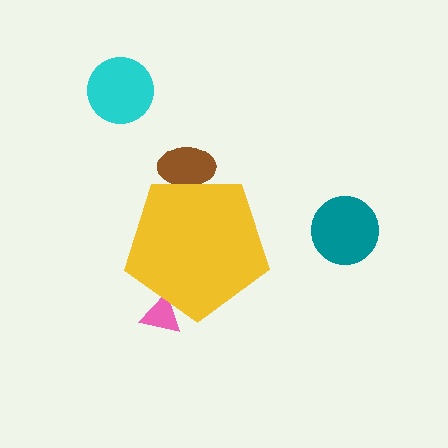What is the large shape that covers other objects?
A yellow pentagon.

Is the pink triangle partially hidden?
Yes, the pink triangle is partially hidden behind the yellow pentagon.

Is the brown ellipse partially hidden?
Yes, the brown ellipse is partially hidden behind the yellow pentagon.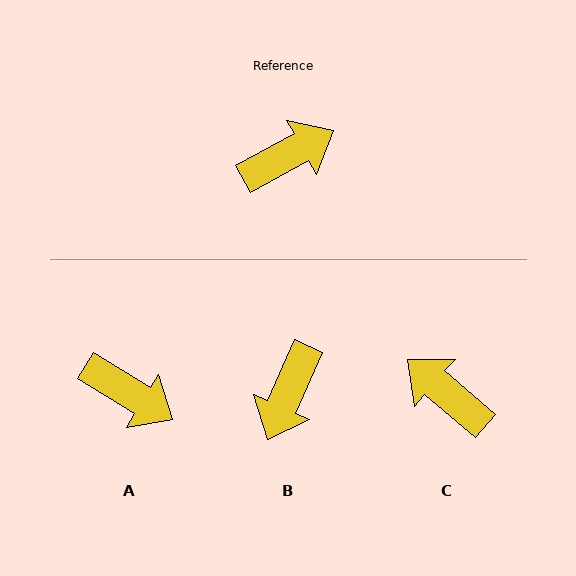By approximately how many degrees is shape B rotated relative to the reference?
Approximately 143 degrees clockwise.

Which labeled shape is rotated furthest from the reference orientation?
B, about 143 degrees away.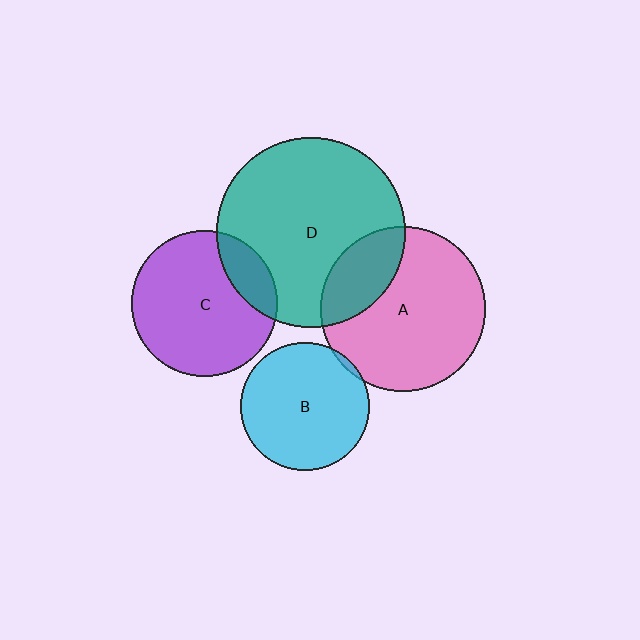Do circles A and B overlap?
Yes.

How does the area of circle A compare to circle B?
Approximately 1.7 times.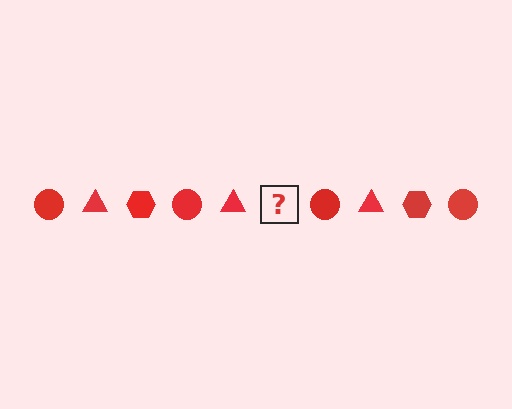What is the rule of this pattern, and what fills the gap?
The rule is that the pattern cycles through circle, triangle, hexagon shapes in red. The gap should be filled with a red hexagon.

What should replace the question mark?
The question mark should be replaced with a red hexagon.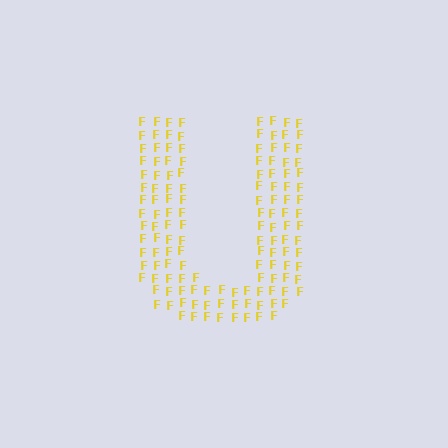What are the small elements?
The small elements are letter F's.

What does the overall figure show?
The overall figure shows the letter U.